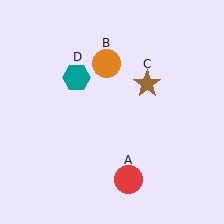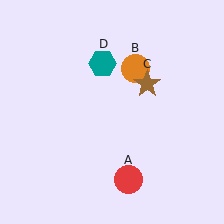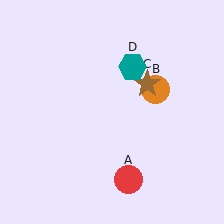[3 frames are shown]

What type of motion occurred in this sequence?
The orange circle (object B), teal hexagon (object D) rotated clockwise around the center of the scene.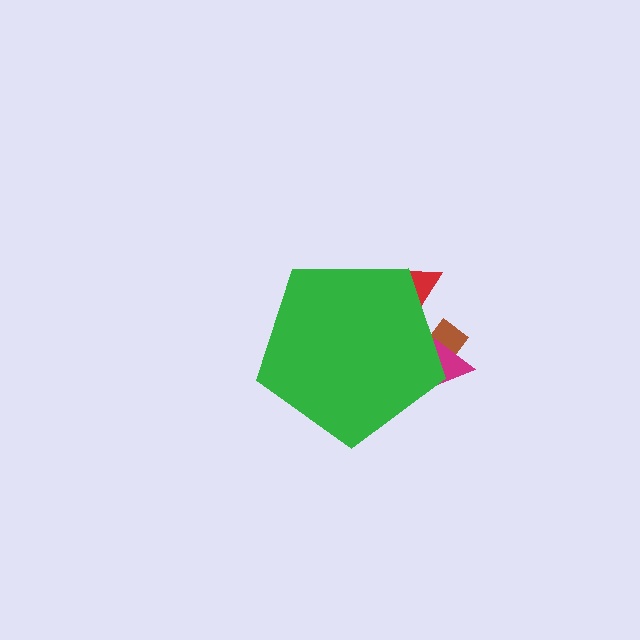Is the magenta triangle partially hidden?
Yes, the magenta triangle is partially hidden behind the green pentagon.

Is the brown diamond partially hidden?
Yes, the brown diamond is partially hidden behind the green pentagon.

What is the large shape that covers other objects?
A green pentagon.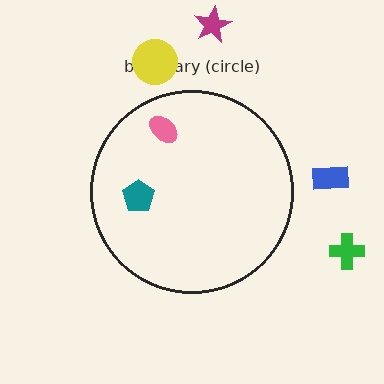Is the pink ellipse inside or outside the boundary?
Inside.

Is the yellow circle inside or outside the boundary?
Outside.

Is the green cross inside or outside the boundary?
Outside.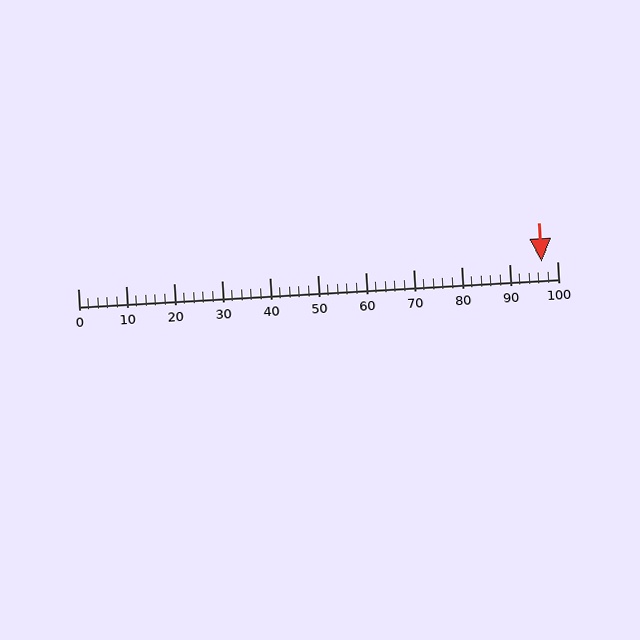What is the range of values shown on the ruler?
The ruler shows values from 0 to 100.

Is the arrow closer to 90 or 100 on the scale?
The arrow is closer to 100.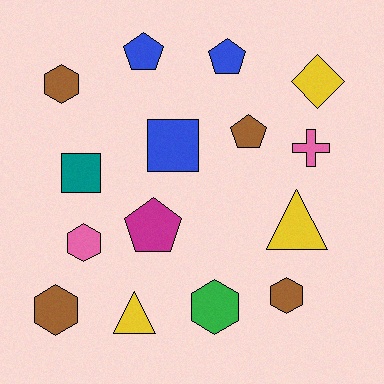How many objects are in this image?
There are 15 objects.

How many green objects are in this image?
There is 1 green object.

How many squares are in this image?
There are 2 squares.